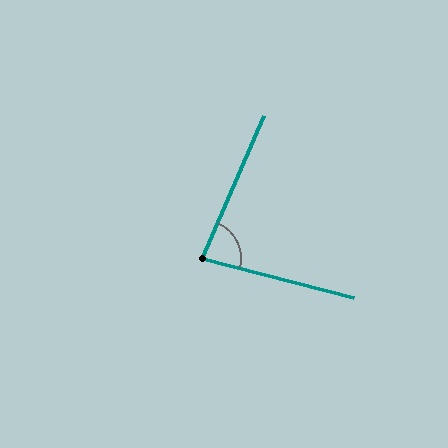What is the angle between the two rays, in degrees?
Approximately 81 degrees.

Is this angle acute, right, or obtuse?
It is acute.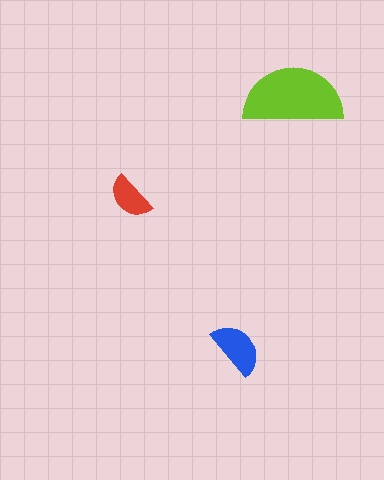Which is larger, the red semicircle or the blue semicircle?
The blue one.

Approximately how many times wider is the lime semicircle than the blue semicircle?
About 2 times wider.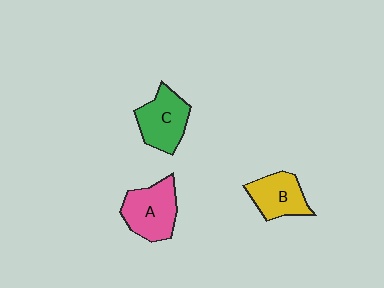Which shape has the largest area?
Shape A (pink).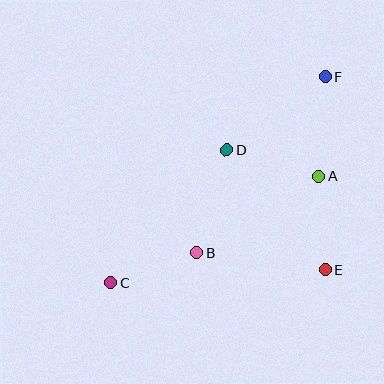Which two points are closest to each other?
Points B and C are closest to each other.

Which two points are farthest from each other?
Points C and F are farthest from each other.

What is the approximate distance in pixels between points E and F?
The distance between E and F is approximately 193 pixels.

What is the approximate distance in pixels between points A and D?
The distance between A and D is approximately 95 pixels.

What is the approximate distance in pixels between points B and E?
The distance between B and E is approximately 130 pixels.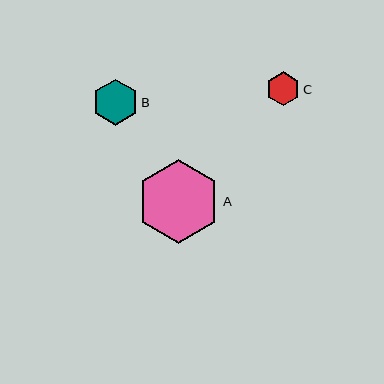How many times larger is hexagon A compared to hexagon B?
Hexagon A is approximately 1.8 times the size of hexagon B.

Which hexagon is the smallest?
Hexagon C is the smallest with a size of approximately 34 pixels.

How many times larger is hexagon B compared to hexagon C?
Hexagon B is approximately 1.4 times the size of hexagon C.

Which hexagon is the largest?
Hexagon A is the largest with a size of approximately 84 pixels.